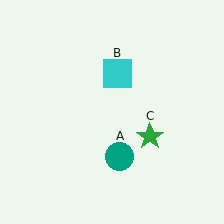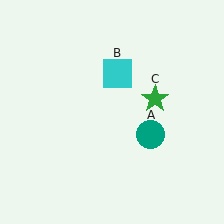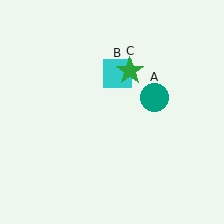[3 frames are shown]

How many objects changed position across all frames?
2 objects changed position: teal circle (object A), green star (object C).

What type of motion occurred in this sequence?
The teal circle (object A), green star (object C) rotated counterclockwise around the center of the scene.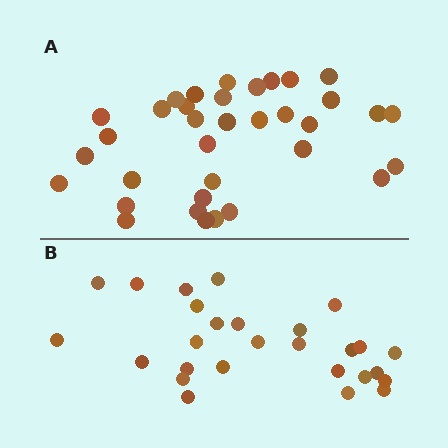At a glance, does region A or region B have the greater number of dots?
Region A (the top region) has more dots.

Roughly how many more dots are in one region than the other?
Region A has roughly 8 or so more dots than region B.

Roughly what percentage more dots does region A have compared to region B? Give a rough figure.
About 30% more.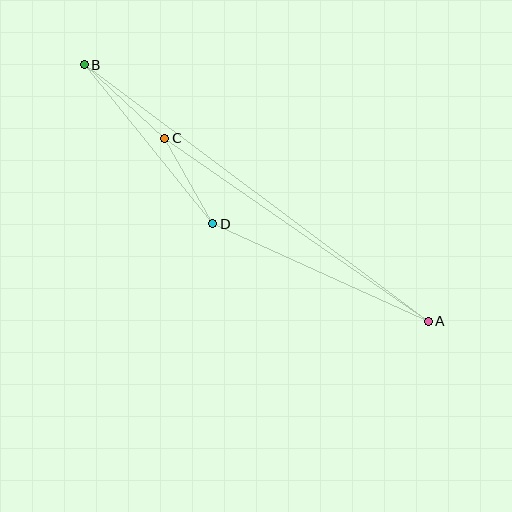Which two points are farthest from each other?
Points A and B are farthest from each other.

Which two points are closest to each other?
Points C and D are closest to each other.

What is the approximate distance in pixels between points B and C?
The distance between B and C is approximately 109 pixels.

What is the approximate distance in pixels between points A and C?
The distance between A and C is approximately 320 pixels.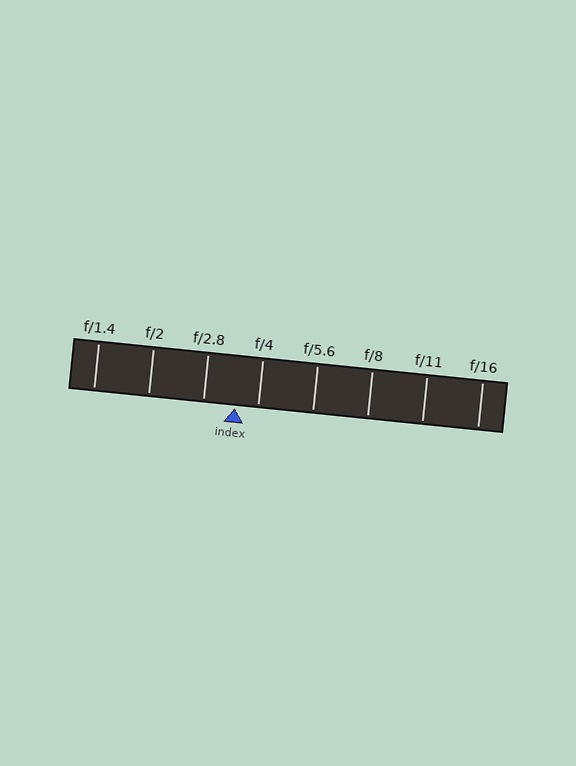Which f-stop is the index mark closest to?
The index mark is closest to f/4.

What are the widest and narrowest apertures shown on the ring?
The widest aperture shown is f/1.4 and the narrowest is f/16.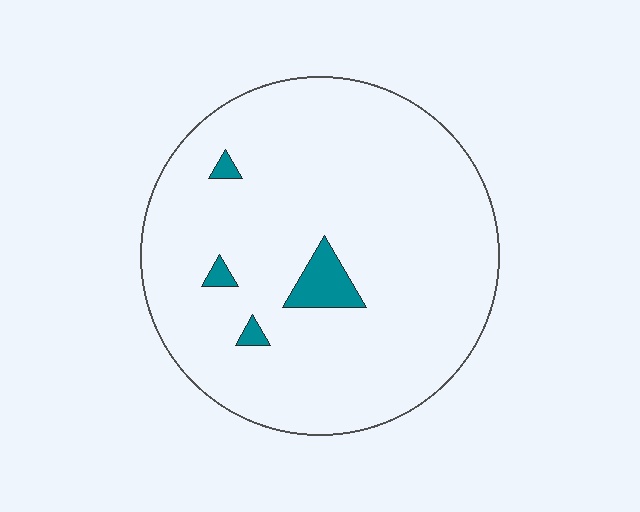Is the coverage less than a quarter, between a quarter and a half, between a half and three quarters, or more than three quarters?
Less than a quarter.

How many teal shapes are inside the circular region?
4.